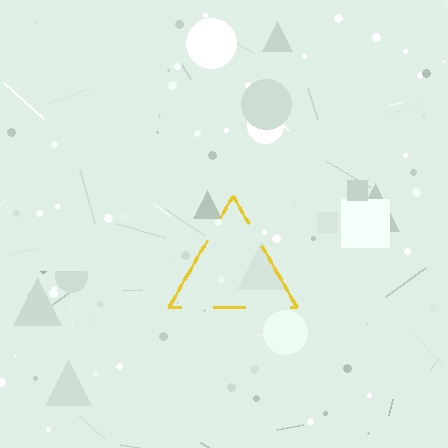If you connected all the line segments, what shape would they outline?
They would outline a triangle.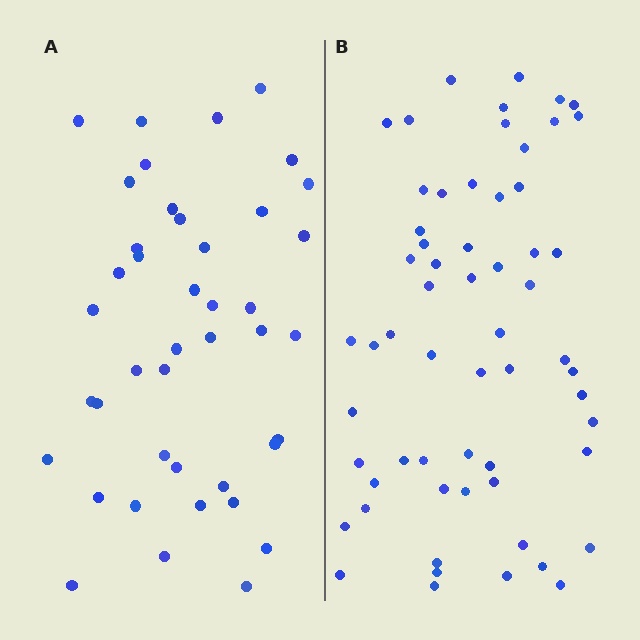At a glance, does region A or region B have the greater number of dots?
Region B (the right region) has more dots.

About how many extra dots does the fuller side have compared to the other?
Region B has approximately 20 more dots than region A.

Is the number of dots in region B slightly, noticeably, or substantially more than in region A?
Region B has noticeably more, but not dramatically so. The ratio is roughly 1.4 to 1.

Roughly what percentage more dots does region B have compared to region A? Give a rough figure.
About 45% more.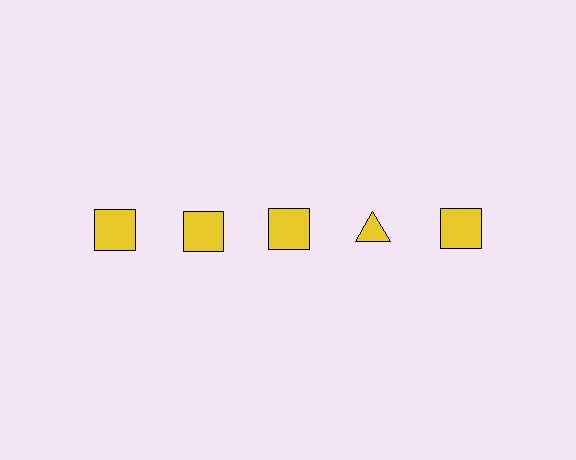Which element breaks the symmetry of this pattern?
The yellow triangle in the top row, second from right column breaks the symmetry. All other shapes are yellow squares.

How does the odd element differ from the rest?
It has a different shape: triangle instead of square.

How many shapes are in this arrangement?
There are 5 shapes arranged in a grid pattern.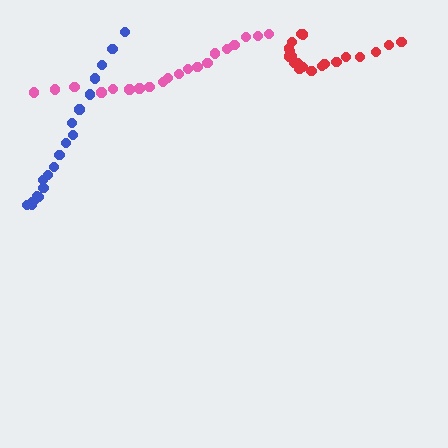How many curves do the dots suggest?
There are 3 distinct paths.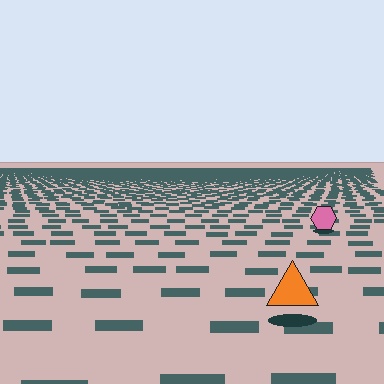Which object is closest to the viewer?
The orange triangle is closest. The texture marks near it are larger and more spread out.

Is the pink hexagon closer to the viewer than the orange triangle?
No. The orange triangle is closer — you can tell from the texture gradient: the ground texture is coarser near it.